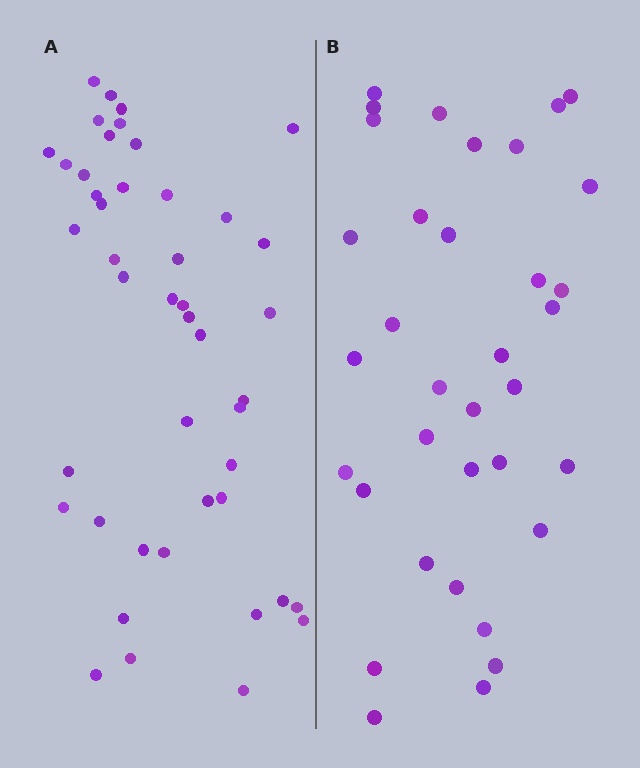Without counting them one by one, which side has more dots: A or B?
Region A (the left region) has more dots.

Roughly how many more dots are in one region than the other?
Region A has roughly 10 or so more dots than region B.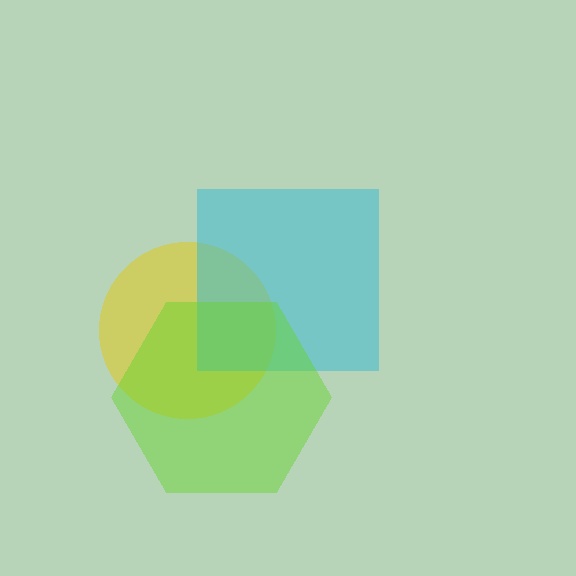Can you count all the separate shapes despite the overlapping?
Yes, there are 3 separate shapes.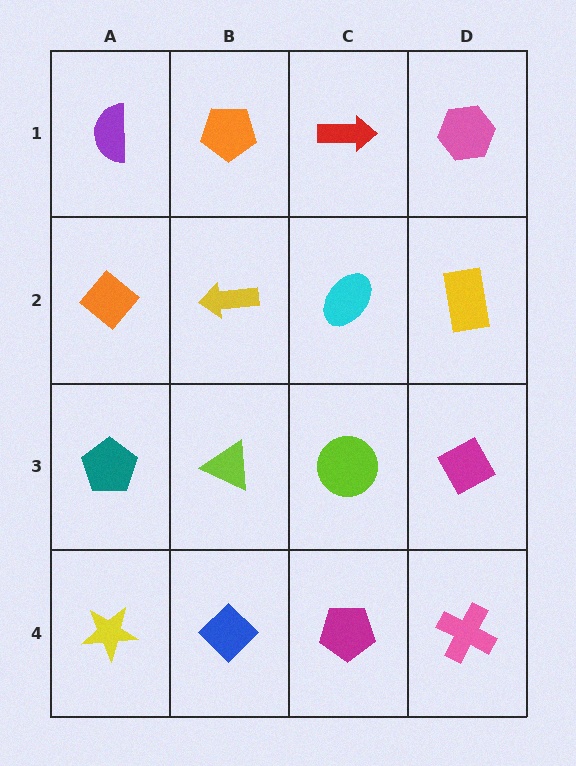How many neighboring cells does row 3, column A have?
3.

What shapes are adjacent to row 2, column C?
A red arrow (row 1, column C), a lime circle (row 3, column C), a yellow arrow (row 2, column B), a yellow rectangle (row 2, column D).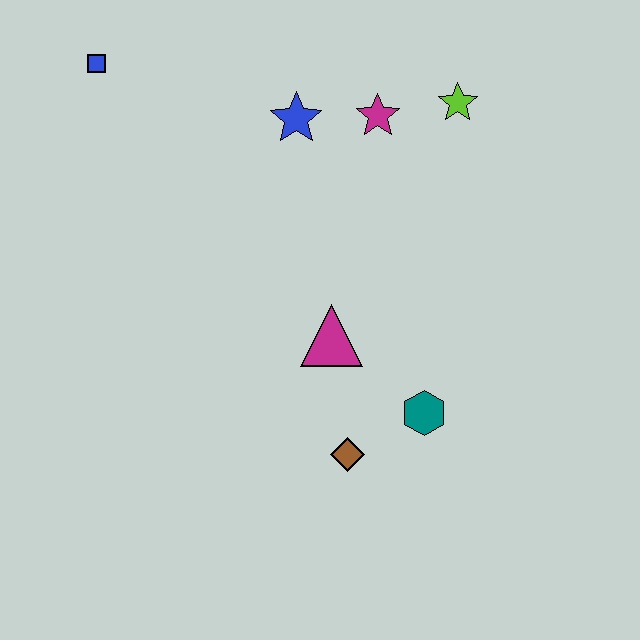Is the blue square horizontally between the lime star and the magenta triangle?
No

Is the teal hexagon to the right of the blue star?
Yes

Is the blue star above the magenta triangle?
Yes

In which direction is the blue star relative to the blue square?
The blue star is to the right of the blue square.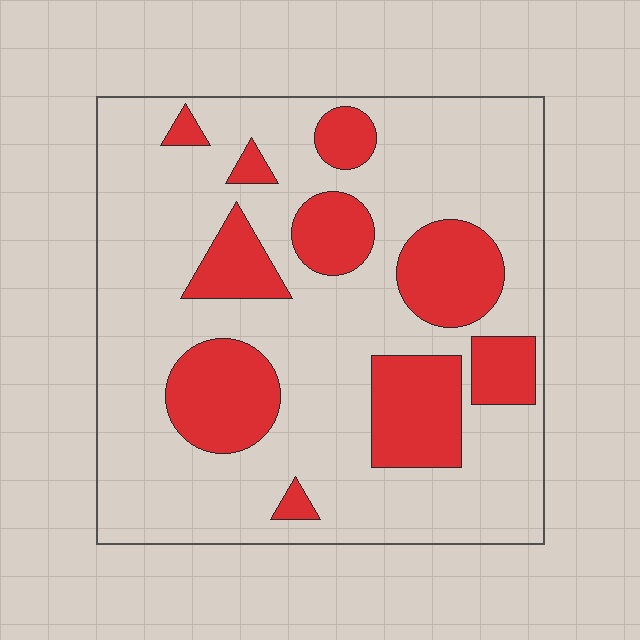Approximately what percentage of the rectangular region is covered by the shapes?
Approximately 25%.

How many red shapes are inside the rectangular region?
10.